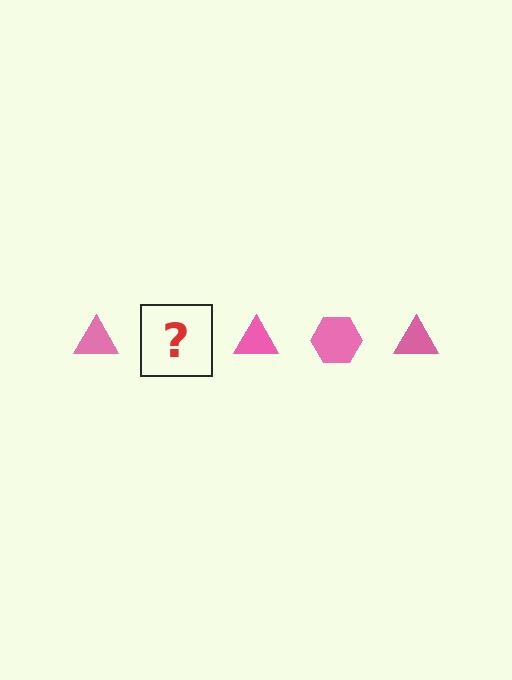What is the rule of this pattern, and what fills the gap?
The rule is that the pattern cycles through triangle, hexagon shapes in pink. The gap should be filled with a pink hexagon.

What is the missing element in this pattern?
The missing element is a pink hexagon.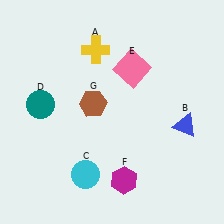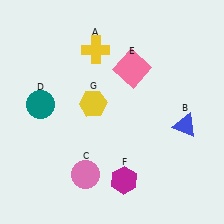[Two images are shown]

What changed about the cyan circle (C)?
In Image 1, C is cyan. In Image 2, it changed to pink.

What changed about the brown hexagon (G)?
In Image 1, G is brown. In Image 2, it changed to yellow.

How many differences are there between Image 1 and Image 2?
There are 2 differences between the two images.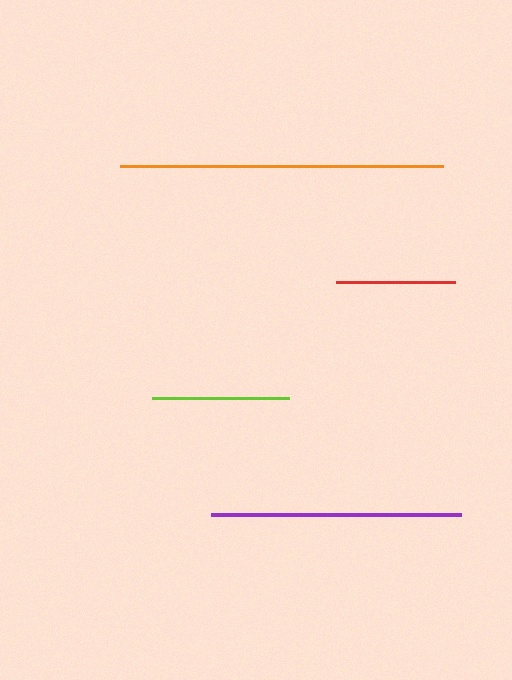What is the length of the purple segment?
The purple segment is approximately 250 pixels long.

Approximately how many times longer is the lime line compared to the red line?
The lime line is approximately 1.2 times the length of the red line.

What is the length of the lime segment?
The lime segment is approximately 138 pixels long.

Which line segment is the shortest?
The red line is the shortest at approximately 119 pixels.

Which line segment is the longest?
The orange line is the longest at approximately 322 pixels.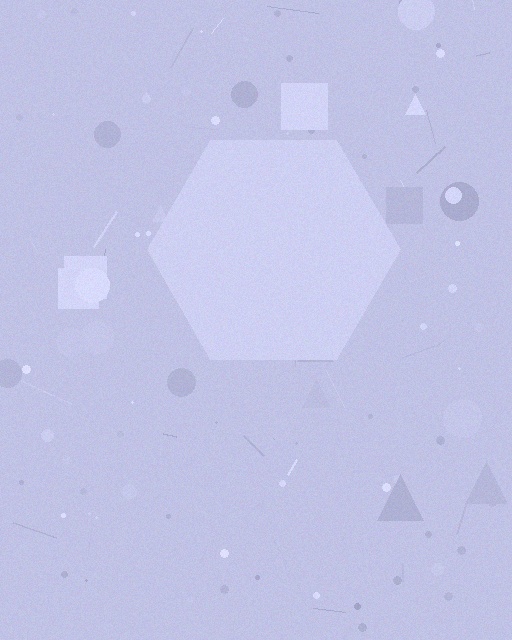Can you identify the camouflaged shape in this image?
The camouflaged shape is a hexagon.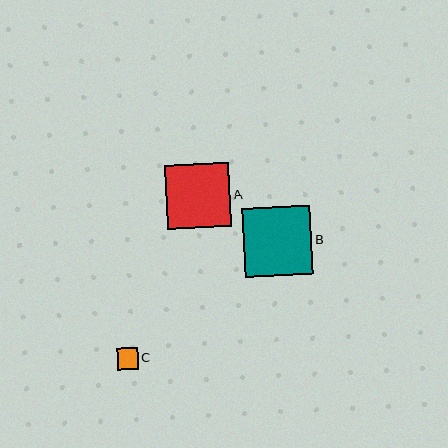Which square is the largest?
Square B is the largest with a size of approximately 69 pixels.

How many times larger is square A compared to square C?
Square A is approximately 3.0 times the size of square C.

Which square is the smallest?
Square C is the smallest with a size of approximately 21 pixels.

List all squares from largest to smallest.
From largest to smallest: B, A, C.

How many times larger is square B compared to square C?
Square B is approximately 3.2 times the size of square C.